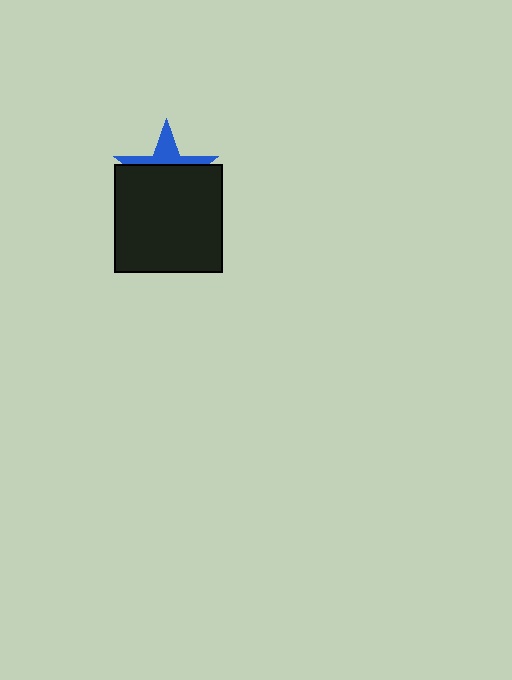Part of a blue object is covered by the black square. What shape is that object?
It is a star.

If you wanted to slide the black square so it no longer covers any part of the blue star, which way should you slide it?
Slide it down — that is the most direct way to separate the two shapes.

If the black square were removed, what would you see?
You would see the complete blue star.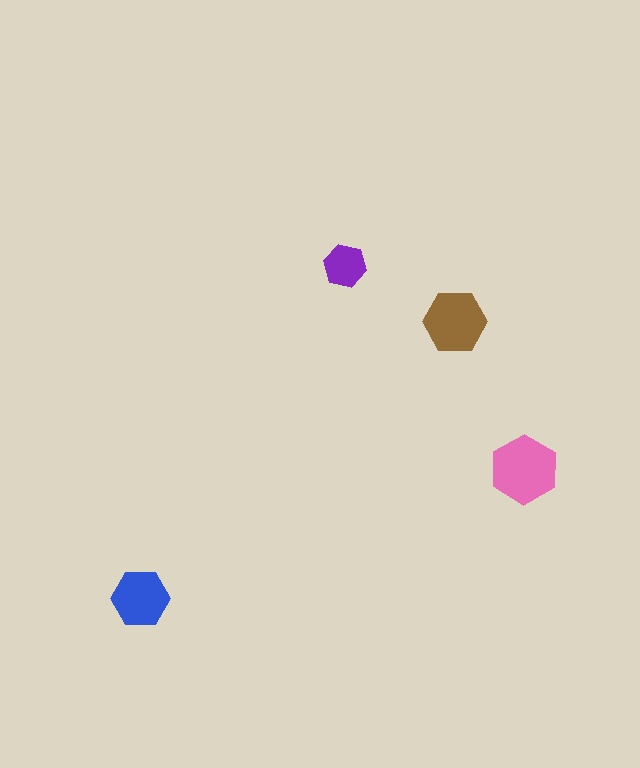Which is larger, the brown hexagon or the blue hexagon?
The brown one.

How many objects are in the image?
There are 4 objects in the image.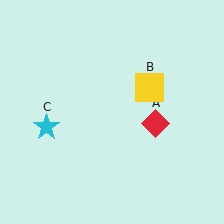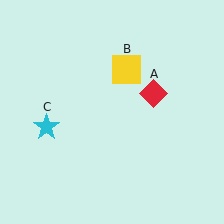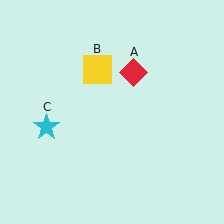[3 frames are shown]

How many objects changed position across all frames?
2 objects changed position: red diamond (object A), yellow square (object B).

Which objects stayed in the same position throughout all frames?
Cyan star (object C) remained stationary.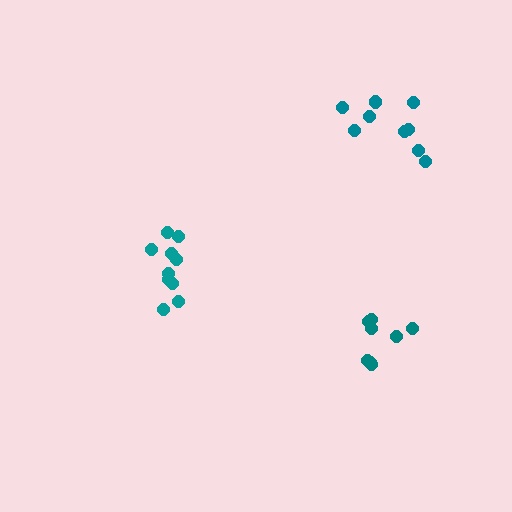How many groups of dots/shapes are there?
There are 3 groups.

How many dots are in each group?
Group 1: 10 dots, Group 2: 10 dots, Group 3: 8 dots (28 total).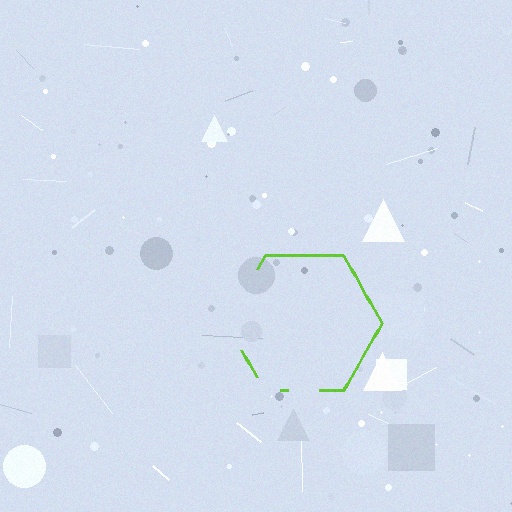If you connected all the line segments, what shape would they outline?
They would outline a hexagon.